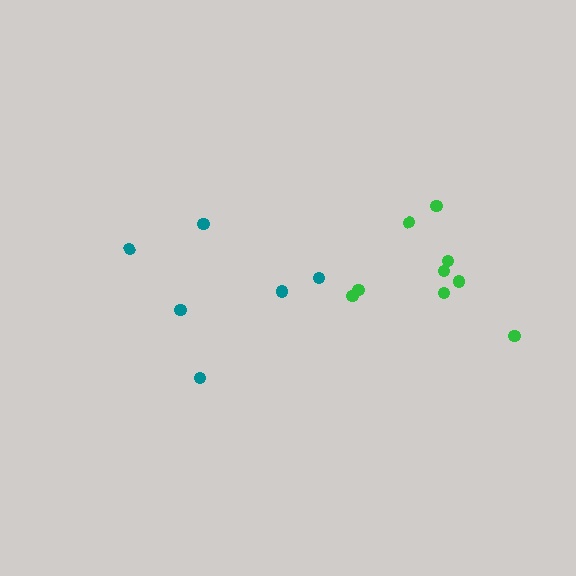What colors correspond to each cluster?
The clusters are colored: green, teal.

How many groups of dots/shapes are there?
There are 2 groups.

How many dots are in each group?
Group 1: 9 dots, Group 2: 6 dots (15 total).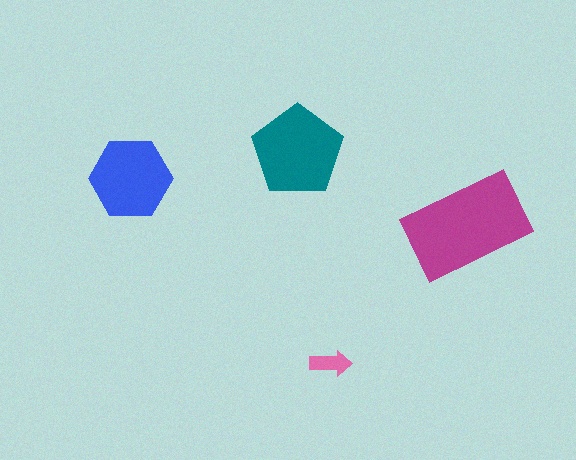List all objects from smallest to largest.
The pink arrow, the blue hexagon, the teal pentagon, the magenta rectangle.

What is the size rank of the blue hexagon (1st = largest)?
3rd.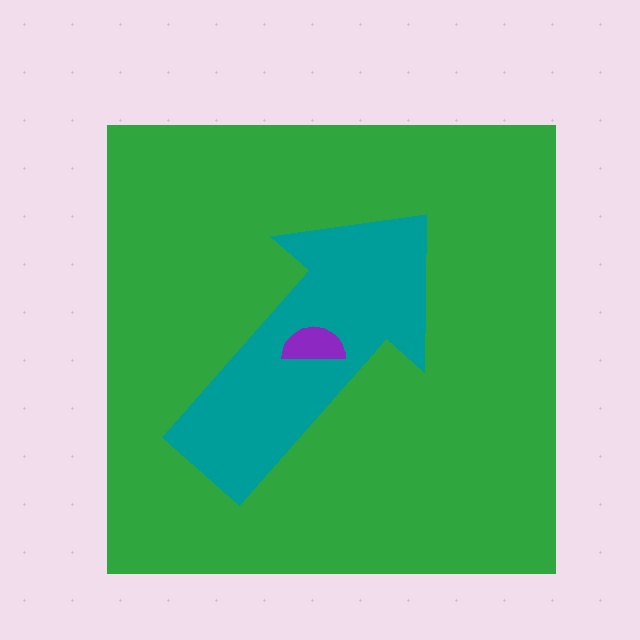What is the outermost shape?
The green square.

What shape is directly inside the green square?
The teal arrow.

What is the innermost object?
The purple semicircle.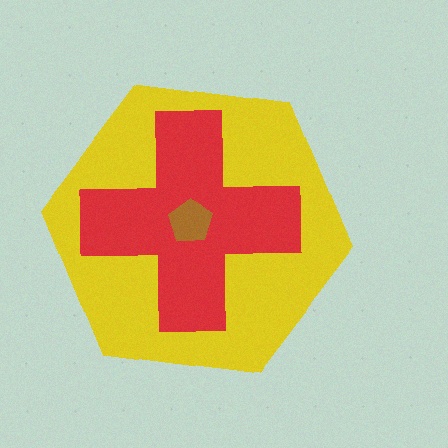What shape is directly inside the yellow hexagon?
The red cross.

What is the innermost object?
The brown pentagon.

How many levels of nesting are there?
3.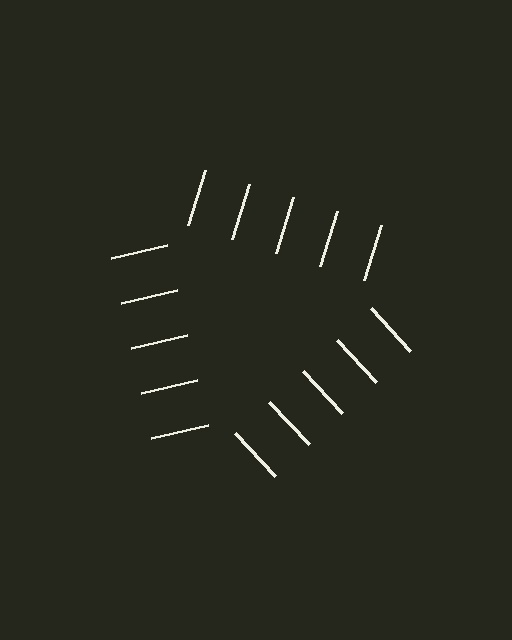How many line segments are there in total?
15 — 5 along each of the 3 edges.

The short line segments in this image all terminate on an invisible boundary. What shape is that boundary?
An illusory triangle — the line segments terminate on its edges but no continuous stroke is drawn.